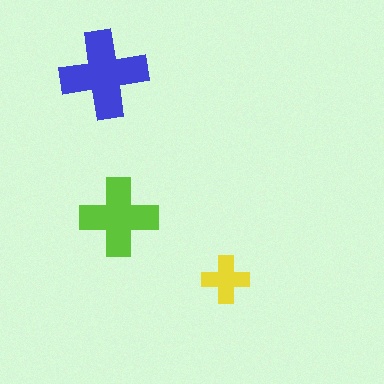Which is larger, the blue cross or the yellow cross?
The blue one.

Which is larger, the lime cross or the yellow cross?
The lime one.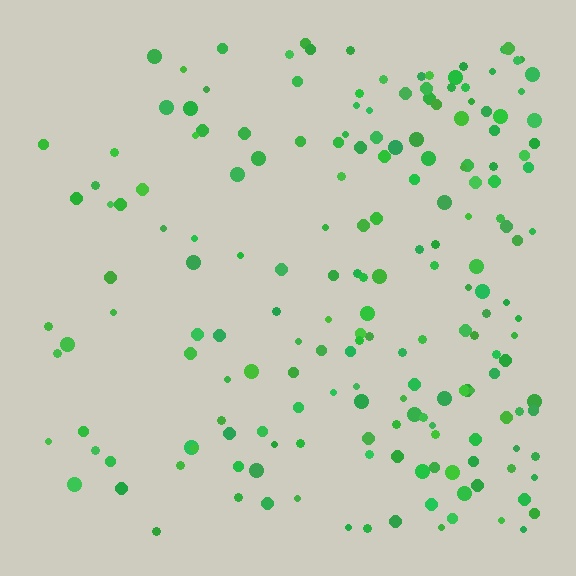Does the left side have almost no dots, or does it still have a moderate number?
Still a moderate number, just noticeably fewer than the right.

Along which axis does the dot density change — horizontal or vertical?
Horizontal.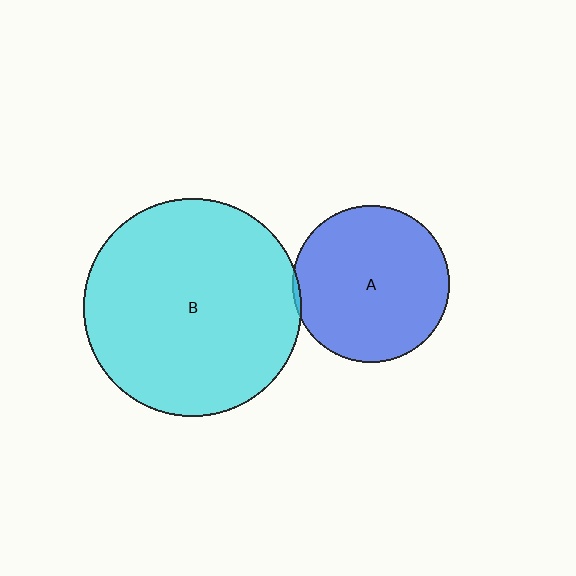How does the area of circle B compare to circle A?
Approximately 1.9 times.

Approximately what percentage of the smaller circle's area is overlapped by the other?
Approximately 5%.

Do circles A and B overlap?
Yes.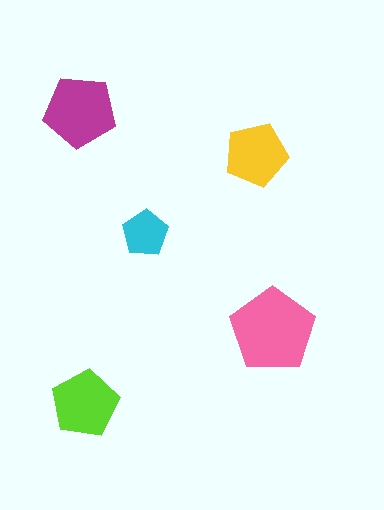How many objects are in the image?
There are 5 objects in the image.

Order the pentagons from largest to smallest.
the pink one, the magenta one, the lime one, the yellow one, the cyan one.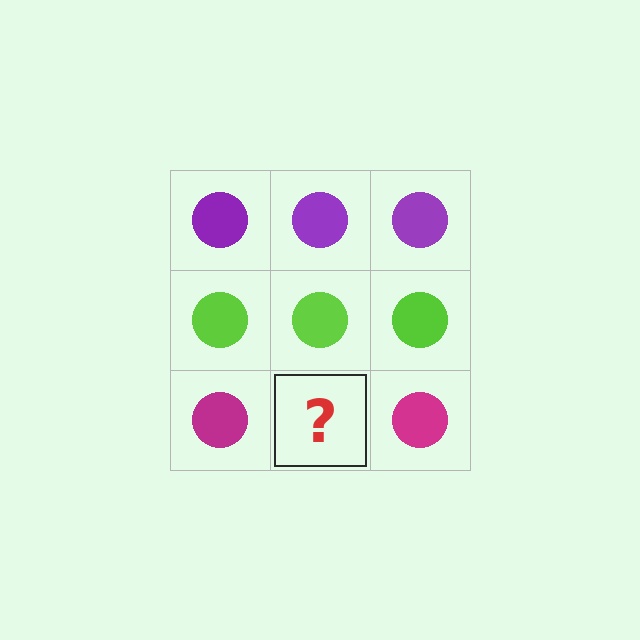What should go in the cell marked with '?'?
The missing cell should contain a magenta circle.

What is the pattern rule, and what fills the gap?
The rule is that each row has a consistent color. The gap should be filled with a magenta circle.